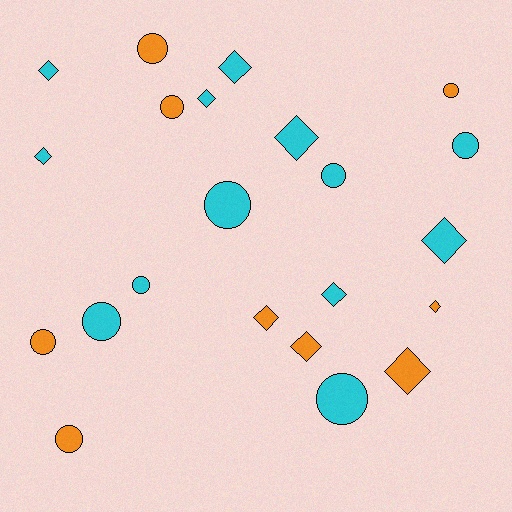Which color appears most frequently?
Cyan, with 13 objects.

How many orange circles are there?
There are 5 orange circles.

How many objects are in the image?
There are 22 objects.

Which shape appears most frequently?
Circle, with 11 objects.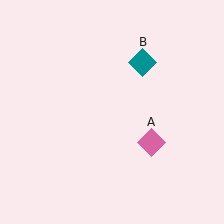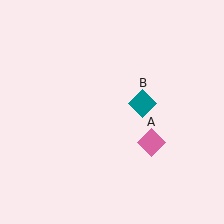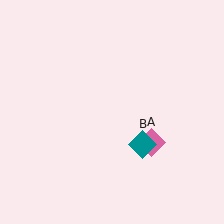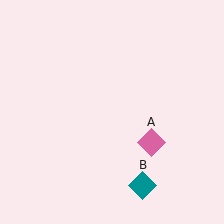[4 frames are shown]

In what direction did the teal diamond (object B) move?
The teal diamond (object B) moved down.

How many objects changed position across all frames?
1 object changed position: teal diamond (object B).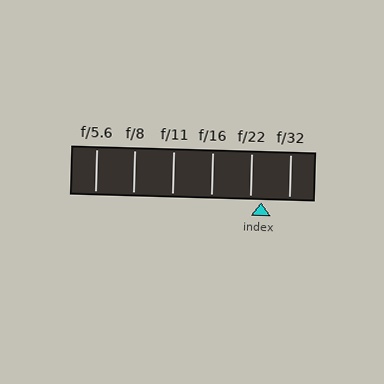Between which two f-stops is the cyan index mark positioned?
The index mark is between f/22 and f/32.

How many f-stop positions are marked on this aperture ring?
There are 6 f-stop positions marked.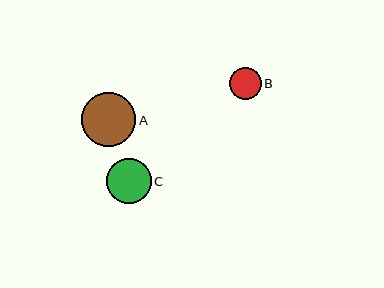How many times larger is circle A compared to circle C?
Circle A is approximately 1.2 times the size of circle C.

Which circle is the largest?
Circle A is the largest with a size of approximately 54 pixels.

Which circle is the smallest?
Circle B is the smallest with a size of approximately 32 pixels.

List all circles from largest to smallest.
From largest to smallest: A, C, B.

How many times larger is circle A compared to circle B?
Circle A is approximately 1.7 times the size of circle B.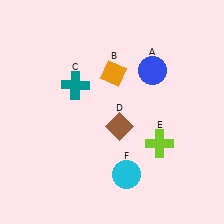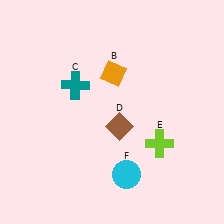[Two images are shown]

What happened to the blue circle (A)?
The blue circle (A) was removed in Image 2. It was in the top-right area of Image 1.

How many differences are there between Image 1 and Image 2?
There is 1 difference between the two images.